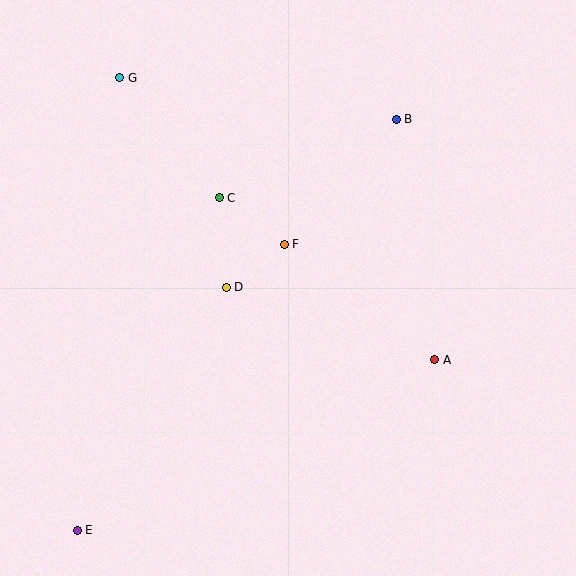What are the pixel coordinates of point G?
Point G is at (120, 78).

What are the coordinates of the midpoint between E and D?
The midpoint between E and D is at (152, 409).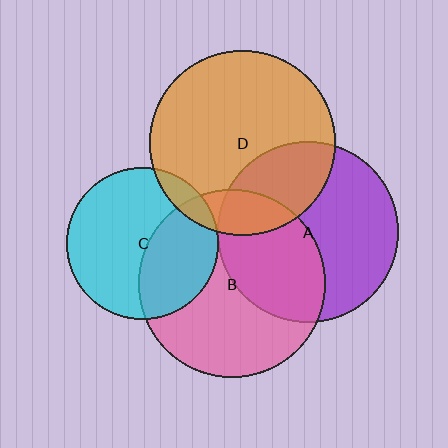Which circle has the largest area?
Circle B (pink).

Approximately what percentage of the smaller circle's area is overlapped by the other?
Approximately 10%.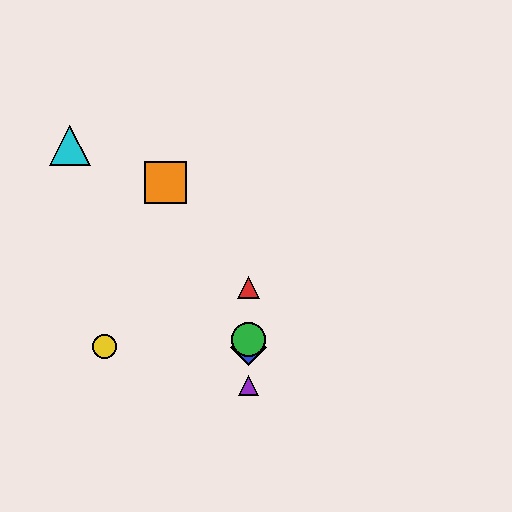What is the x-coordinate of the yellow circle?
The yellow circle is at x≈104.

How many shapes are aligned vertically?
4 shapes (the red triangle, the blue diamond, the green circle, the purple triangle) are aligned vertically.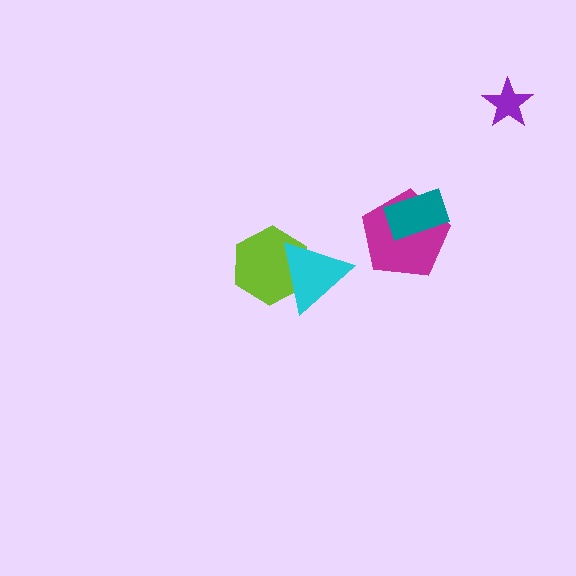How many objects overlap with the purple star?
0 objects overlap with the purple star.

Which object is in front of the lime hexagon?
The cyan triangle is in front of the lime hexagon.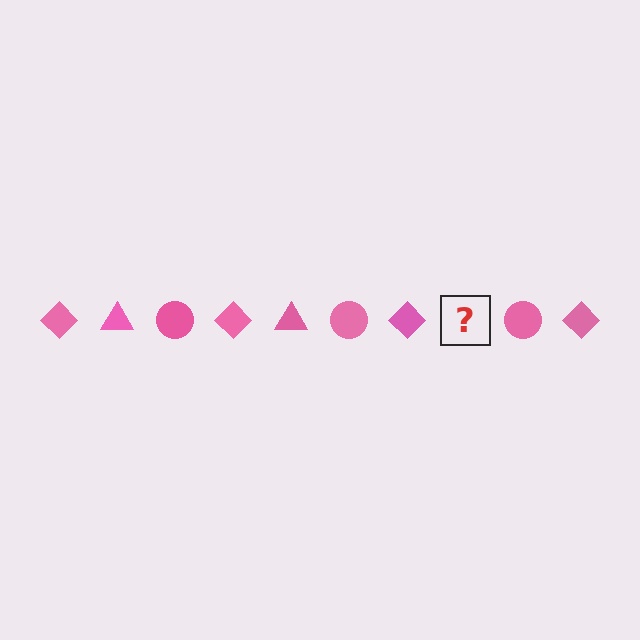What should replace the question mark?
The question mark should be replaced with a pink triangle.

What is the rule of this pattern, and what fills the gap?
The rule is that the pattern cycles through diamond, triangle, circle shapes in pink. The gap should be filled with a pink triangle.